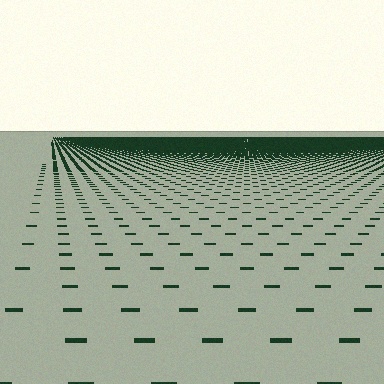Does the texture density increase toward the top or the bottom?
Density increases toward the top.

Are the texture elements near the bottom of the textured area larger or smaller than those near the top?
Larger. Near the bottom, elements are closer to the viewer and appear at a bigger on-screen size.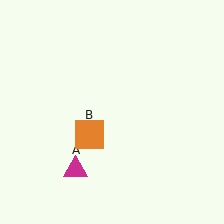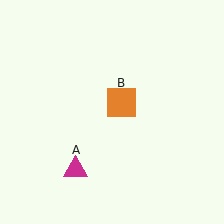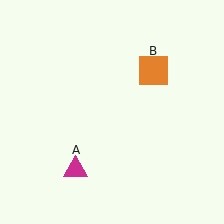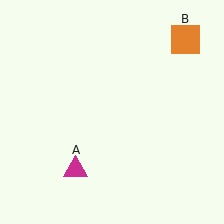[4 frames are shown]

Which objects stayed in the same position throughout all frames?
Magenta triangle (object A) remained stationary.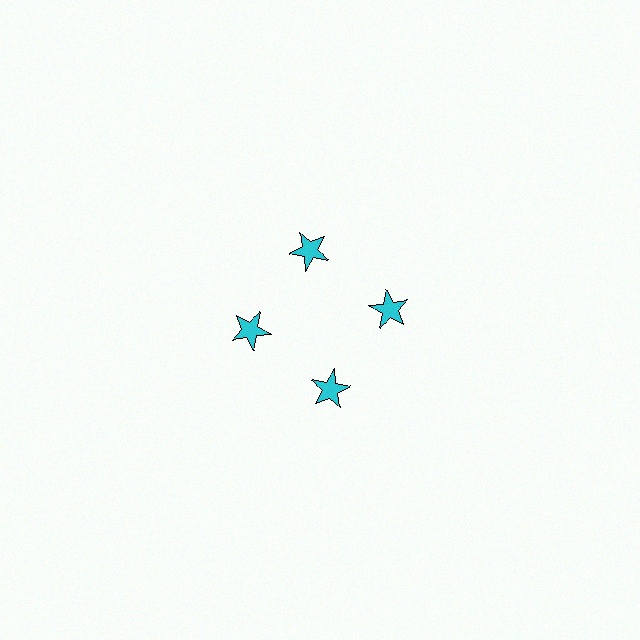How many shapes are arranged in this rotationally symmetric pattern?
There are 4 shapes, arranged in 4 groups of 1.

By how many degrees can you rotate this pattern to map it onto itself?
The pattern maps onto itself every 90 degrees of rotation.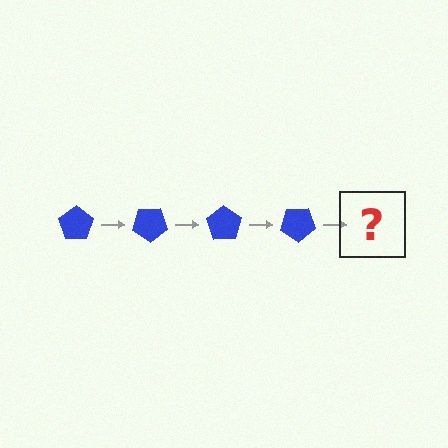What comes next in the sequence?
The next element should be a blue pentagon rotated 140 degrees.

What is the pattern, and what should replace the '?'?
The pattern is that the pentagon rotates 35 degrees each step. The '?' should be a blue pentagon rotated 140 degrees.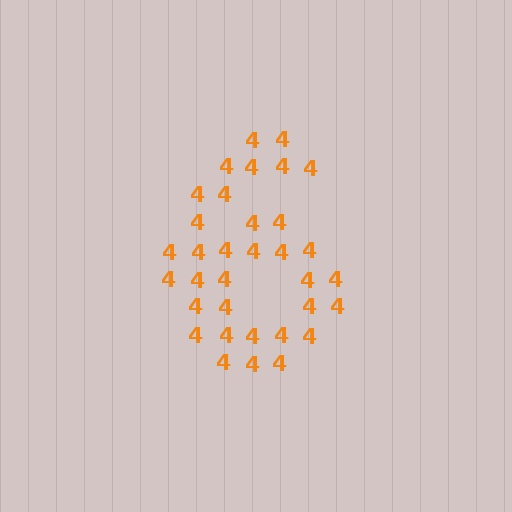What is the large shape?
The large shape is the digit 6.